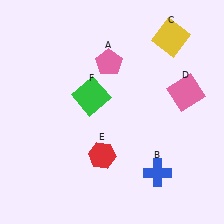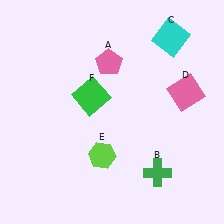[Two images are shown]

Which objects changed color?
B changed from blue to green. C changed from yellow to cyan. E changed from red to lime.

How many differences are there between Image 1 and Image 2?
There are 3 differences between the two images.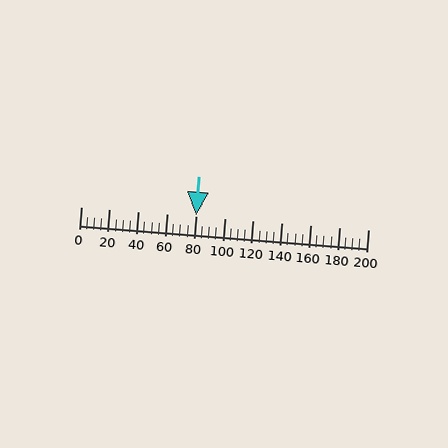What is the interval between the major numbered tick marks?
The major tick marks are spaced 20 units apart.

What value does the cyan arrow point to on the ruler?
The cyan arrow points to approximately 80.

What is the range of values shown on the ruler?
The ruler shows values from 0 to 200.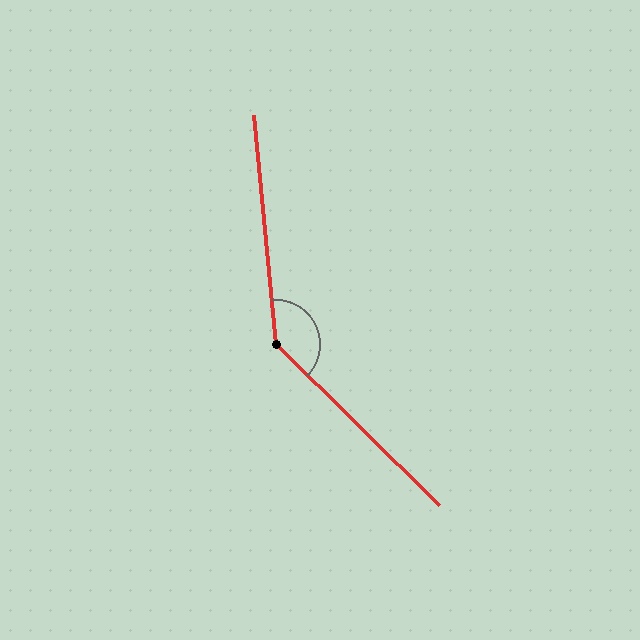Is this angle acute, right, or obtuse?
It is obtuse.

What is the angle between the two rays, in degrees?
Approximately 140 degrees.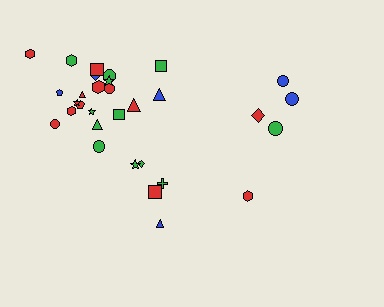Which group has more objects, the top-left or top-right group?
The top-left group.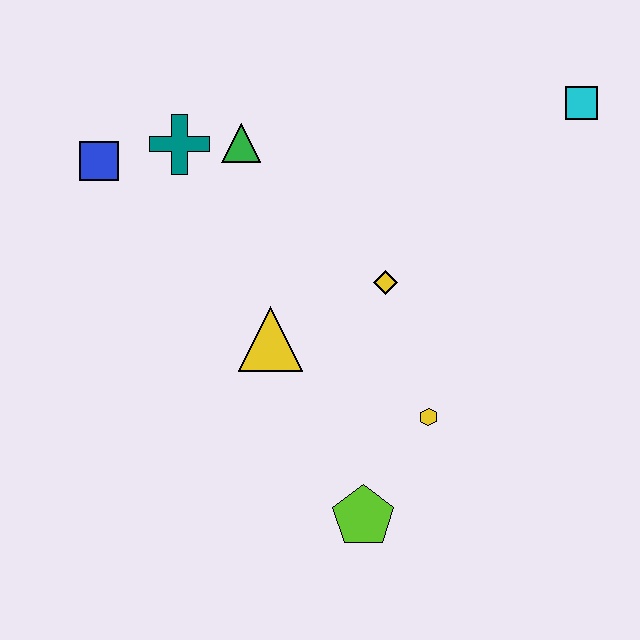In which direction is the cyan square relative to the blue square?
The cyan square is to the right of the blue square.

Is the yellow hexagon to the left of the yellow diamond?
No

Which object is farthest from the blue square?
The cyan square is farthest from the blue square.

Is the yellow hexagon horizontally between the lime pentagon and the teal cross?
No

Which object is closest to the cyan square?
The yellow diamond is closest to the cyan square.